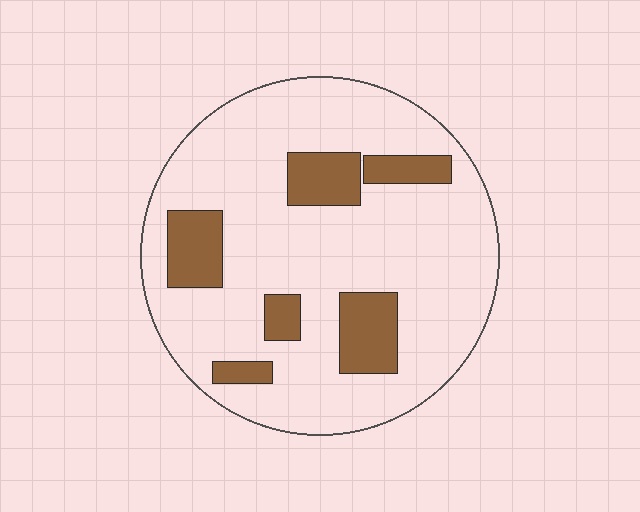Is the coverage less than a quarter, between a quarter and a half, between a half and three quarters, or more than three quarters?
Less than a quarter.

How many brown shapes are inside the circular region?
6.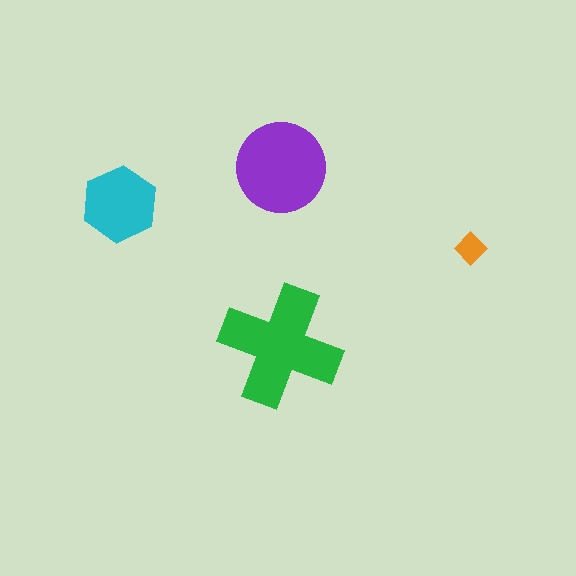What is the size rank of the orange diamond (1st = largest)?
4th.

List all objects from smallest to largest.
The orange diamond, the cyan hexagon, the purple circle, the green cross.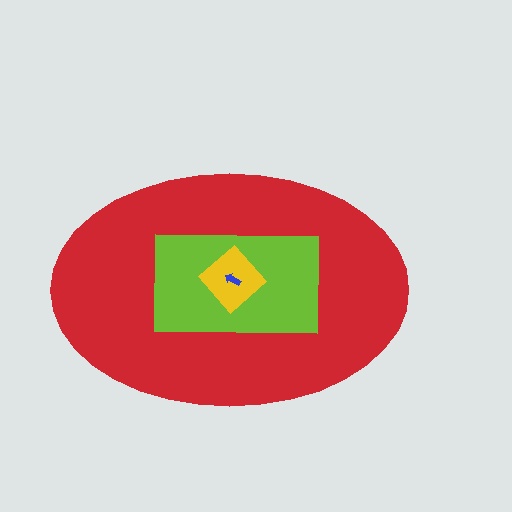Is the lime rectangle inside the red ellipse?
Yes.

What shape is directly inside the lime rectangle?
The yellow diamond.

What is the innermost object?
The blue arrow.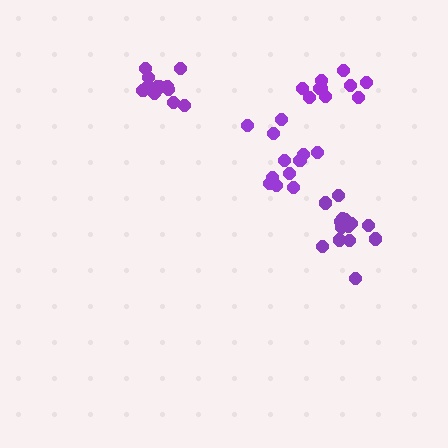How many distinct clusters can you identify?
There are 4 distinct clusters.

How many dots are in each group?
Group 1: 12 dots, Group 2: 10 dots, Group 3: 14 dots, Group 4: 12 dots (48 total).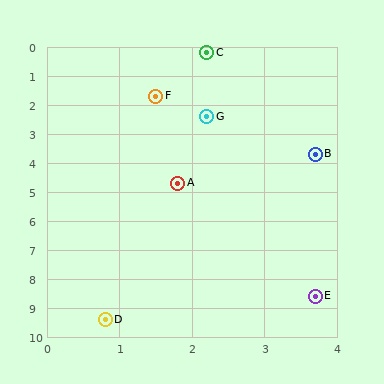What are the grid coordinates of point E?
Point E is at approximately (3.7, 8.6).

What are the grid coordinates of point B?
Point B is at approximately (3.7, 3.7).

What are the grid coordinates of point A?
Point A is at approximately (1.8, 4.7).